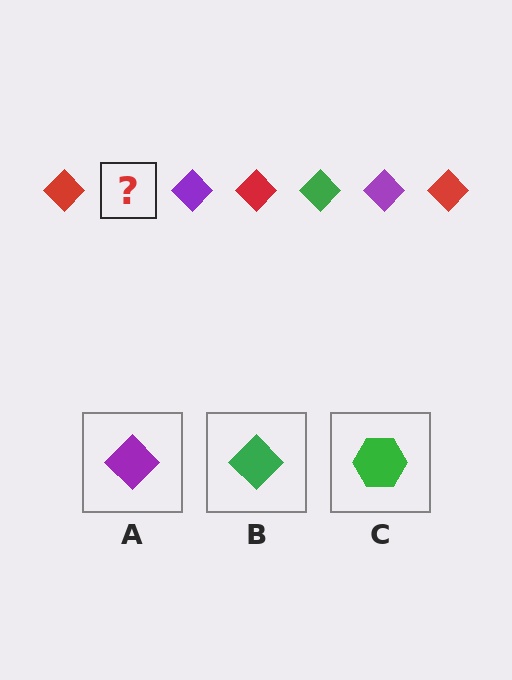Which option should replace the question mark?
Option B.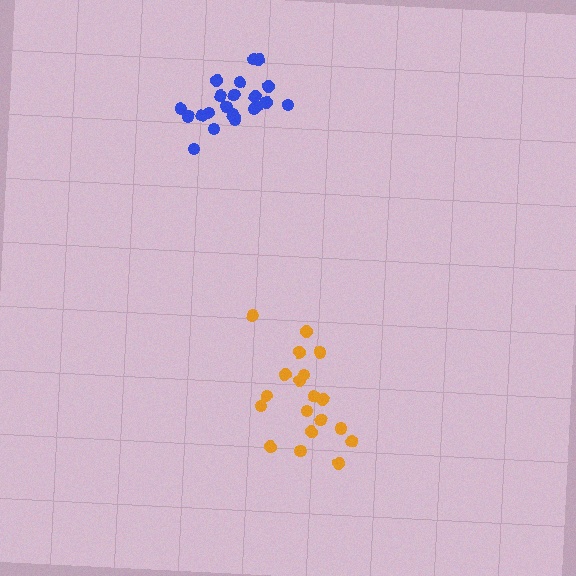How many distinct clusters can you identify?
There are 2 distinct clusters.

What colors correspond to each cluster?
The clusters are colored: blue, orange.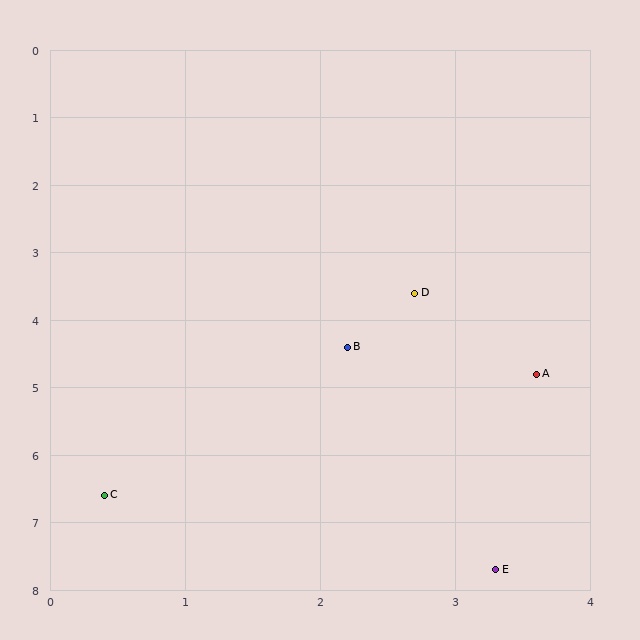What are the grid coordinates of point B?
Point B is at approximately (2.2, 4.4).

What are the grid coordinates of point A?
Point A is at approximately (3.6, 4.8).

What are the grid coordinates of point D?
Point D is at approximately (2.7, 3.6).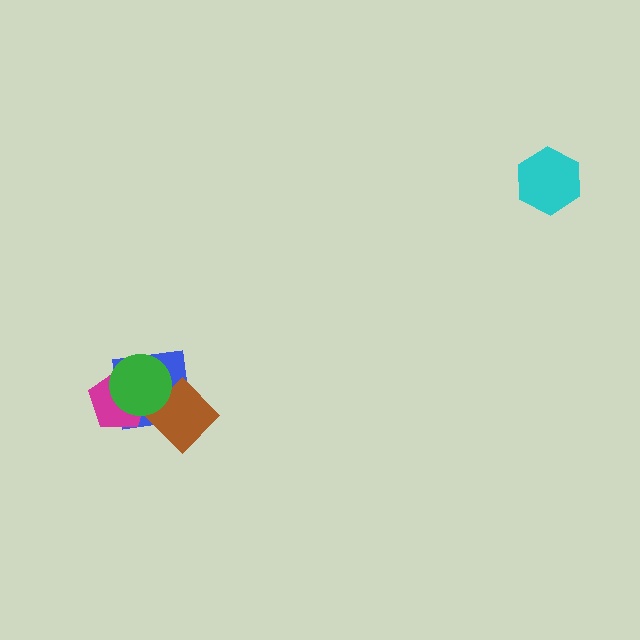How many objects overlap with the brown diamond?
2 objects overlap with the brown diamond.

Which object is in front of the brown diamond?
The green circle is in front of the brown diamond.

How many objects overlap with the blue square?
3 objects overlap with the blue square.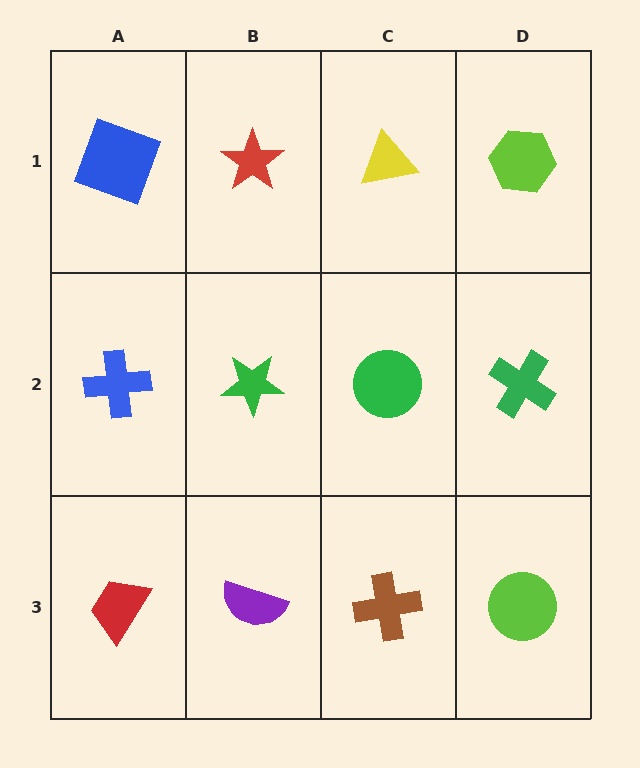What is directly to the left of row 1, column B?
A blue square.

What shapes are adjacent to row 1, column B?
A green star (row 2, column B), a blue square (row 1, column A), a yellow triangle (row 1, column C).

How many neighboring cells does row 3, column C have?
3.